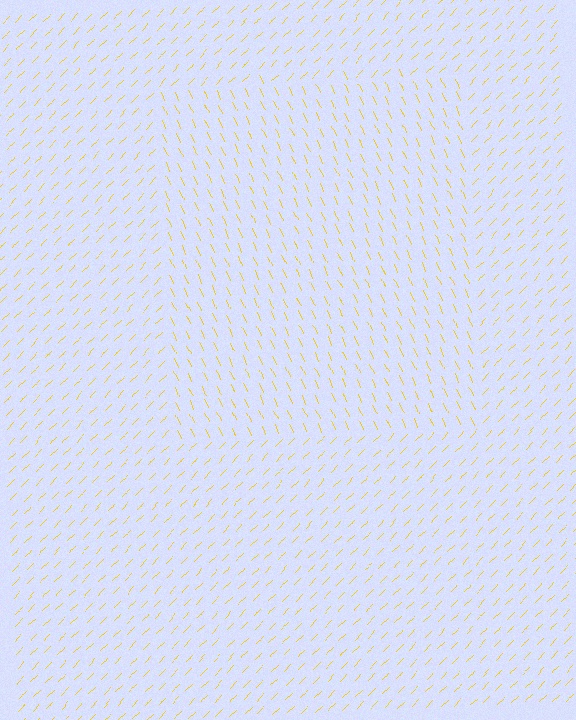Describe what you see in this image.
The image is filled with small yellow line segments. A rectangle region in the image has lines oriented differently from the surrounding lines, creating a visible texture boundary.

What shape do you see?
I see a rectangle.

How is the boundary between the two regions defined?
The boundary is defined purely by a change in line orientation (approximately 70 degrees difference). All lines are the same color and thickness.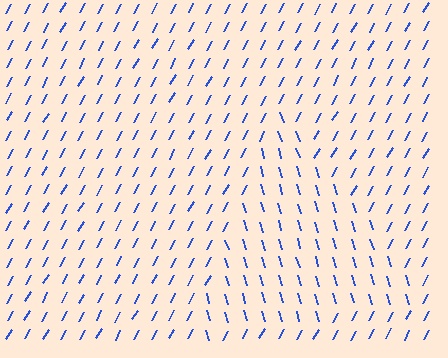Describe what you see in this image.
The image is filled with small blue line segments. A triangle region in the image has lines oriented differently from the surrounding lines, creating a visible texture boundary.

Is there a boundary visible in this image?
Yes, there is a texture boundary formed by a change in line orientation.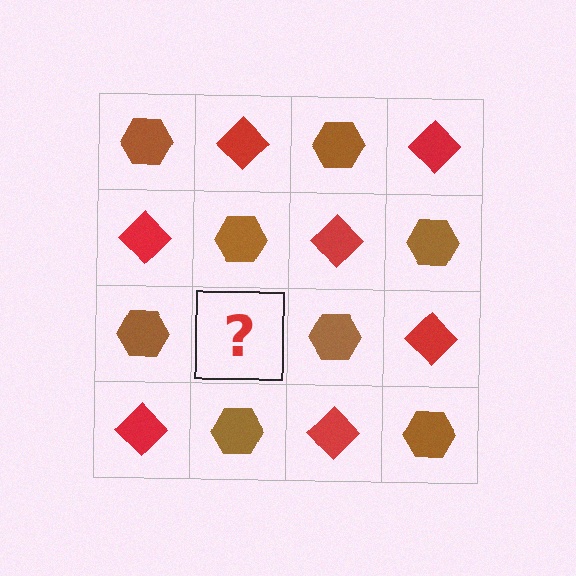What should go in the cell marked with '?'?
The missing cell should contain a red diamond.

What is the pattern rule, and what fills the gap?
The rule is that it alternates brown hexagon and red diamond in a checkerboard pattern. The gap should be filled with a red diamond.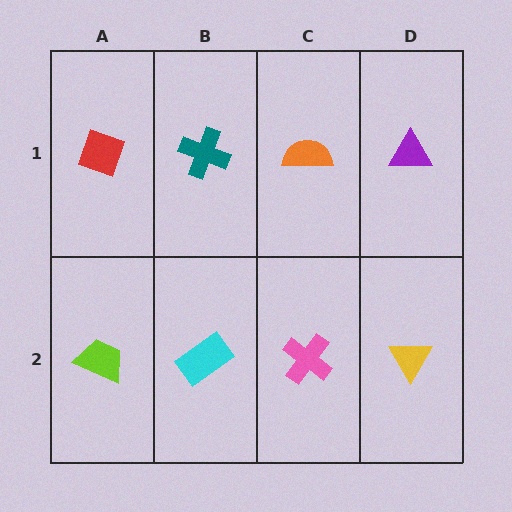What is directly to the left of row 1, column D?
An orange semicircle.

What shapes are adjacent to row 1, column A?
A lime trapezoid (row 2, column A), a teal cross (row 1, column B).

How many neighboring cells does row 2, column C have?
3.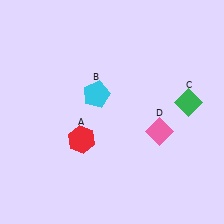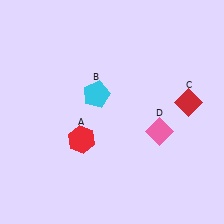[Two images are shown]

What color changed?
The diamond (C) changed from green in Image 1 to red in Image 2.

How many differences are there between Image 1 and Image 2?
There is 1 difference between the two images.